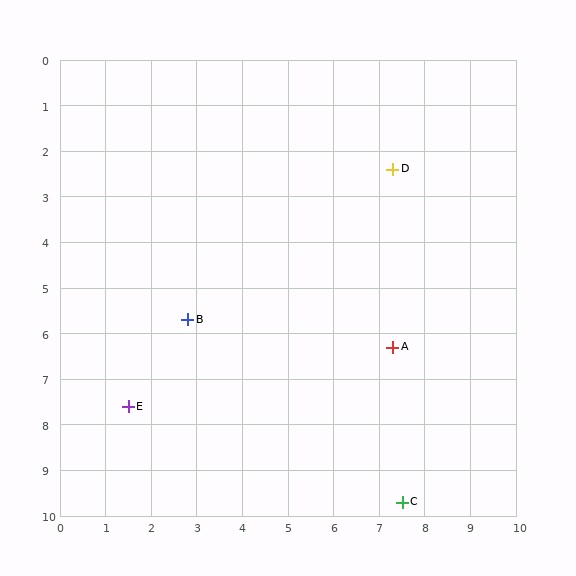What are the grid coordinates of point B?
Point B is at approximately (2.8, 5.7).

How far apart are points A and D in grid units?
Points A and D are about 3.9 grid units apart.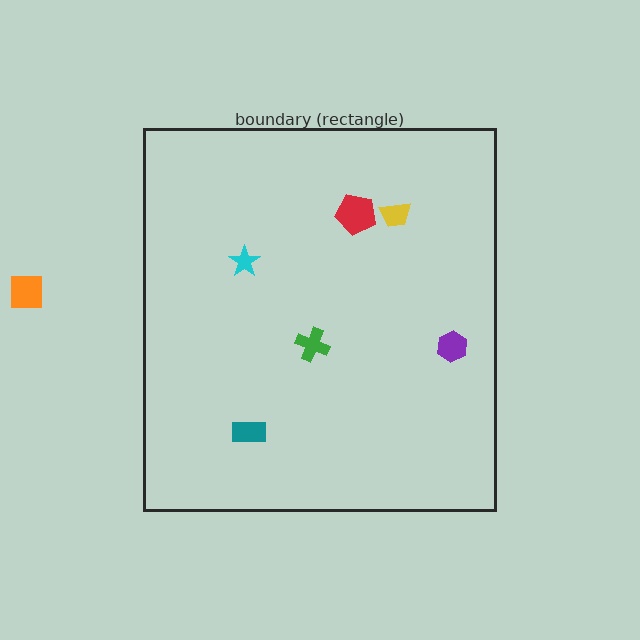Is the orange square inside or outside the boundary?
Outside.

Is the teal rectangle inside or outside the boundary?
Inside.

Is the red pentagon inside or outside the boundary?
Inside.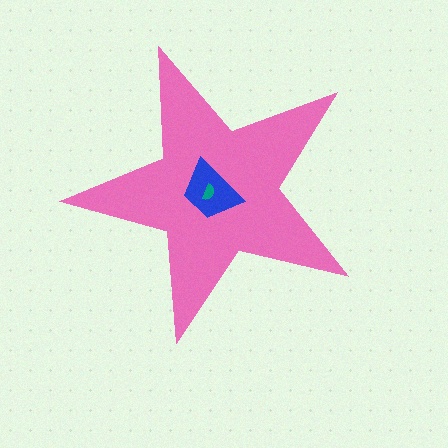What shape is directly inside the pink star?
The blue trapezoid.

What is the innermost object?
The teal semicircle.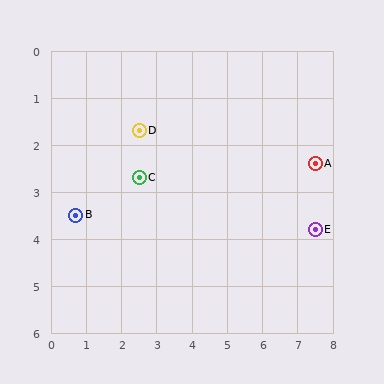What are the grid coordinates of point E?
Point E is at approximately (7.5, 3.8).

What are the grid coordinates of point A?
Point A is at approximately (7.5, 2.4).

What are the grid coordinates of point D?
Point D is at approximately (2.5, 1.7).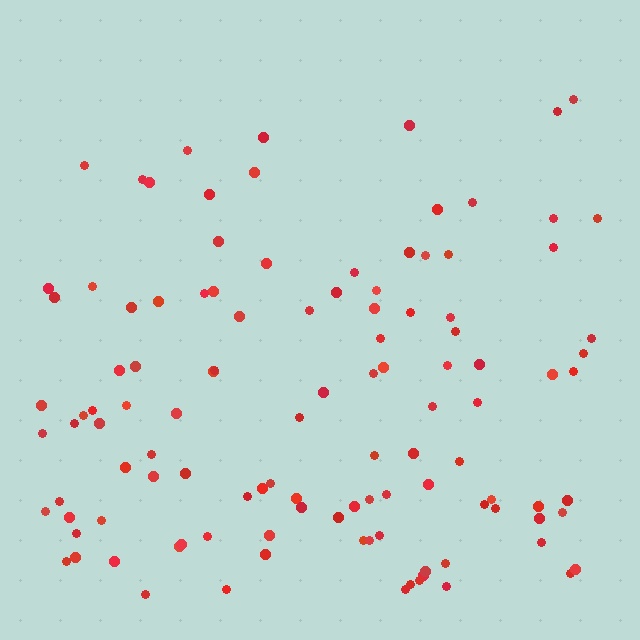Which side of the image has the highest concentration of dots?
The bottom.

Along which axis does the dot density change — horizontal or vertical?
Vertical.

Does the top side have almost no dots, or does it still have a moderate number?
Still a moderate number, just noticeably fewer than the bottom.